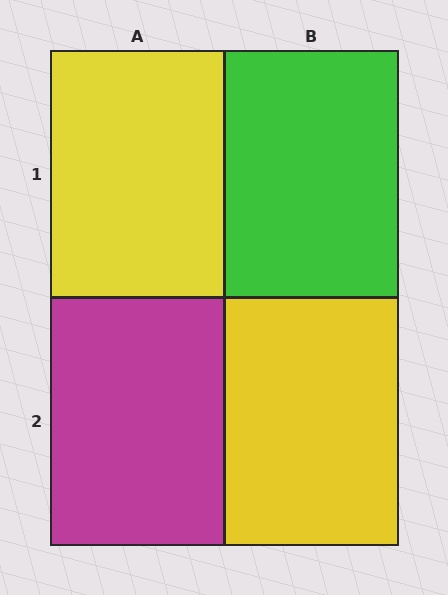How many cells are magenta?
1 cell is magenta.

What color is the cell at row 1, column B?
Green.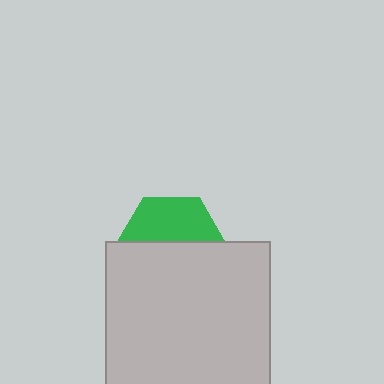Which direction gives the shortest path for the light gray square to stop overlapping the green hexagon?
Moving down gives the shortest separation.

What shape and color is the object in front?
The object in front is a light gray square.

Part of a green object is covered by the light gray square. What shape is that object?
It is a hexagon.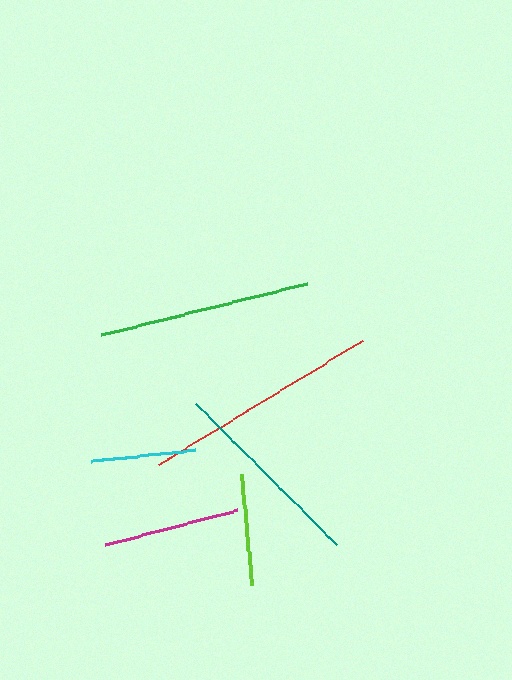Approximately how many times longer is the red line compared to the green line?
The red line is approximately 1.1 times the length of the green line.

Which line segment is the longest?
The red line is the longest at approximately 239 pixels.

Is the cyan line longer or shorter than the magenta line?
The magenta line is longer than the cyan line.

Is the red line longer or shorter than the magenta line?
The red line is longer than the magenta line.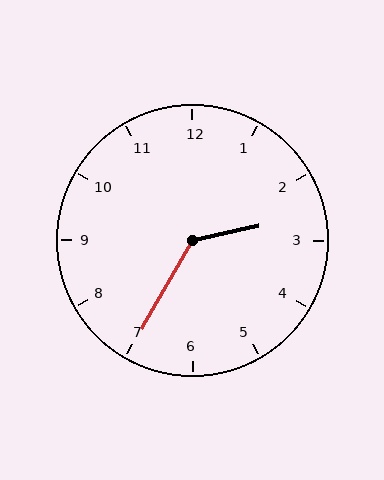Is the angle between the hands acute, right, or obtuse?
It is obtuse.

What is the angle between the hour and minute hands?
Approximately 132 degrees.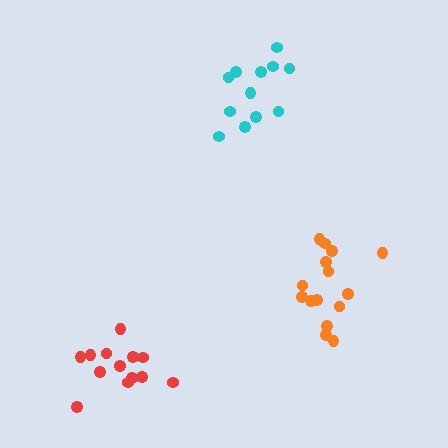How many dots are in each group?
Group 1: 13 dots, Group 2: 12 dots, Group 3: 15 dots (40 total).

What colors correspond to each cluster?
The clusters are colored: red, cyan, orange.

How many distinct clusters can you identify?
There are 3 distinct clusters.